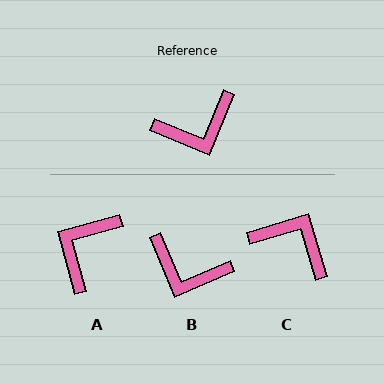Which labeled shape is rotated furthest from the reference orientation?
A, about 142 degrees away.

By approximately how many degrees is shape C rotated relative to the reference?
Approximately 129 degrees counter-clockwise.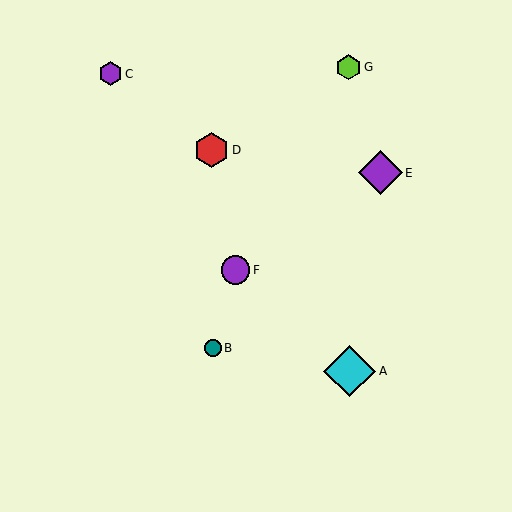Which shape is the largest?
The cyan diamond (labeled A) is the largest.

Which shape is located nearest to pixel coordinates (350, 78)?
The lime hexagon (labeled G) at (348, 67) is nearest to that location.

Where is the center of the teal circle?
The center of the teal circle is at (213, 348).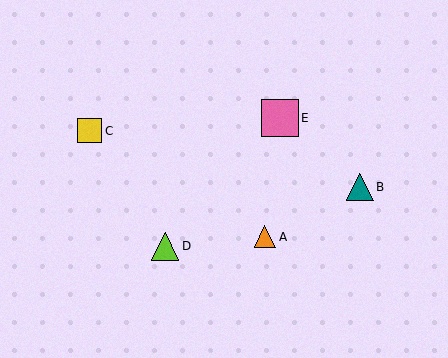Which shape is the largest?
The pink square (labeled E) is the largest.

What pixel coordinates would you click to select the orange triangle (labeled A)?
Click at (265, 237) to select the orange triangle A.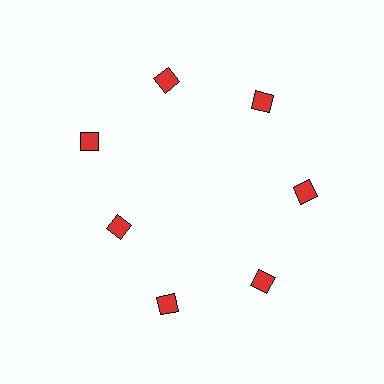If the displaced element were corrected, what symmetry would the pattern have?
It would have 7-fold rotational symmetry — the pattern would map onto itself every 51 degrees.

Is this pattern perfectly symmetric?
No. The 7 red diamonds are arranged in a ring, but one element near the 8 o'clock position is pulled inward toward the center, breaking the 7-fold rotational symmetry.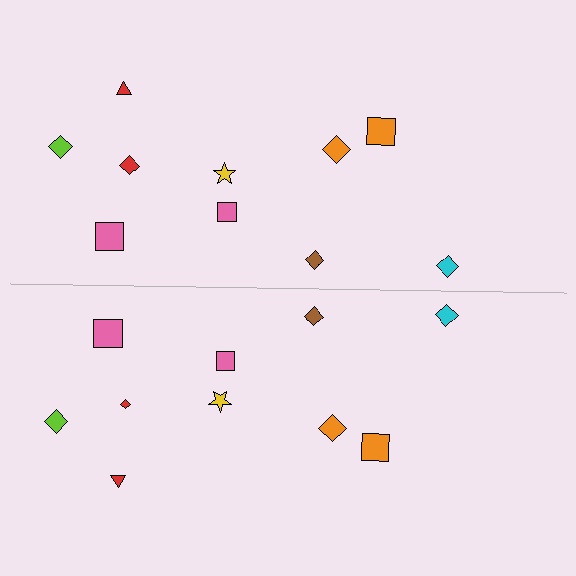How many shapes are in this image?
There are 20 shapes in this image.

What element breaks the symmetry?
The red diamond on the bottom side has a different size than its mirror counterpart.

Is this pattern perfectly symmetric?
No, the pattern is not perfectly symmetric. The red diamond on the bottom side has a different size than its mirror counterpart.